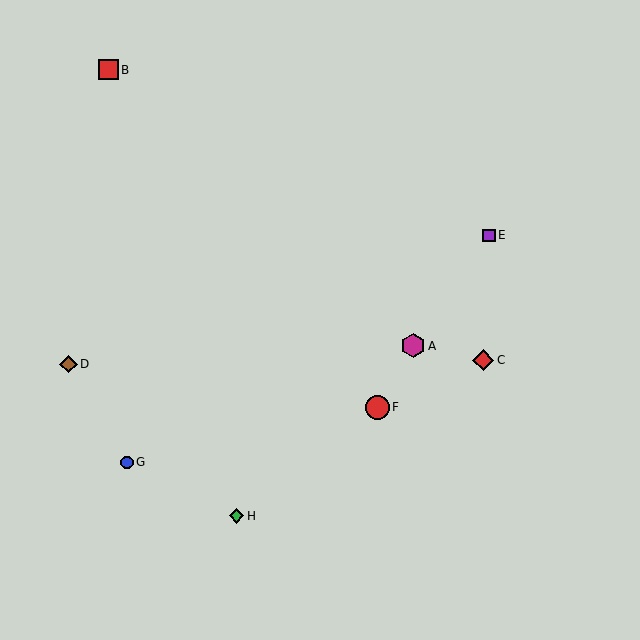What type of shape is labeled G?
Shape G is a blue circle.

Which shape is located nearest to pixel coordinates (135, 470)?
The blue circle (labeled G) at (127, 462) is nearest to that location.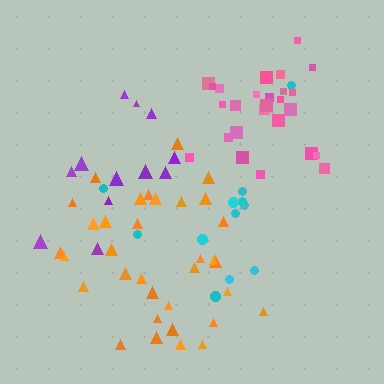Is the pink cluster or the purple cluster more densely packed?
Pink.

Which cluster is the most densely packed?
Pink.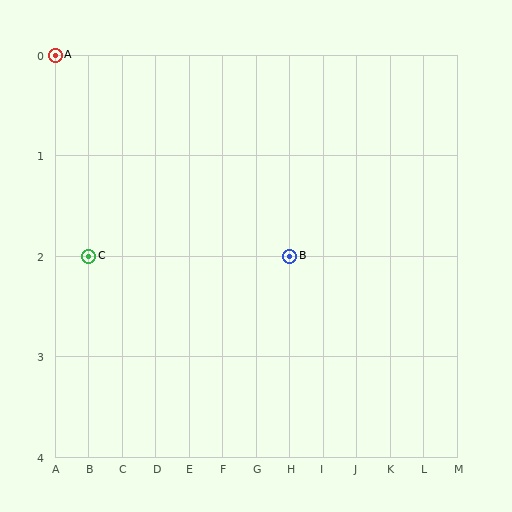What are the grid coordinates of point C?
Point C is at grid coordinates (B, 2).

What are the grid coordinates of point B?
Point B is at grid coordinates (H, 2).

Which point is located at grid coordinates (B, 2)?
Point C is at (B, 2).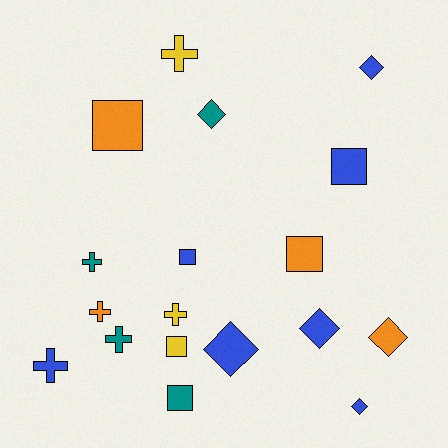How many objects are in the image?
There are 18 objects.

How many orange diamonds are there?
There is 1 orange diamond.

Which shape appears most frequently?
Square, with 6 objects.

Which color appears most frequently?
Blue, with 7 objects.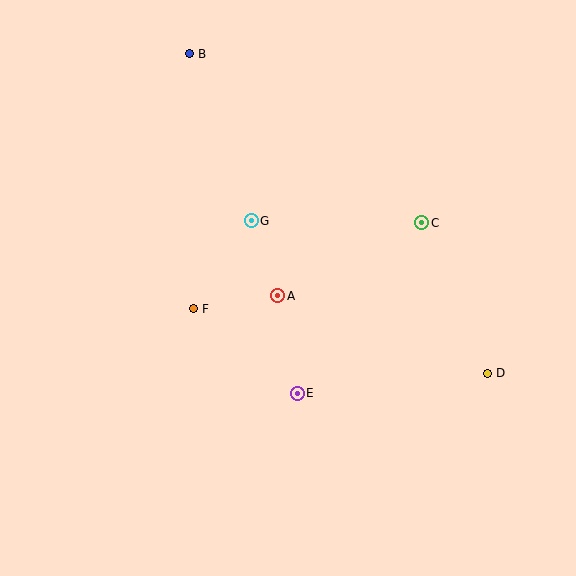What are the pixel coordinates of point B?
Point B is at (189, 54).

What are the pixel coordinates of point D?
Point D is at (487, 373).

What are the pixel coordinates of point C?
Point C is at (422, 223).